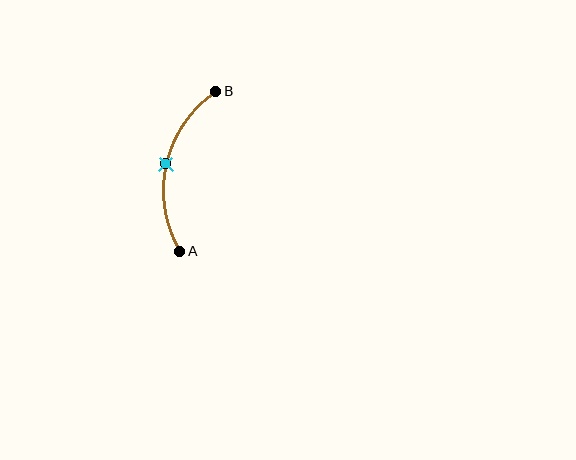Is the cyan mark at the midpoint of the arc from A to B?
Yes. The cyan mark lies on the arc at equal arc-length from both A and B — it is the arc midpoint.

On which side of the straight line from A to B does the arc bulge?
The arc bulges to the left of the straight line connecting A and B.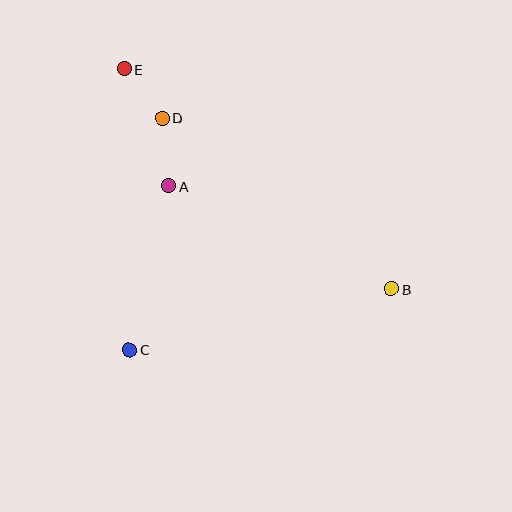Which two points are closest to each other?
Points D and E are closest to each other.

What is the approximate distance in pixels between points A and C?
The distance between A and C is approximately 168 pixels.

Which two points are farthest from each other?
Points B and E are farthest from each other.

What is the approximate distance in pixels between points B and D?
The distance between B and D is approximately 286 pixels.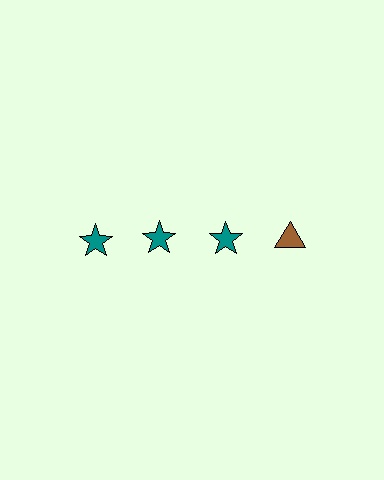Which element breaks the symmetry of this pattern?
The brown triangle in the top row, second from right column breaks the symmetry. All other shapes are teal stars.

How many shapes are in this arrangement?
There are 4 shapes arranged in a grid pattern.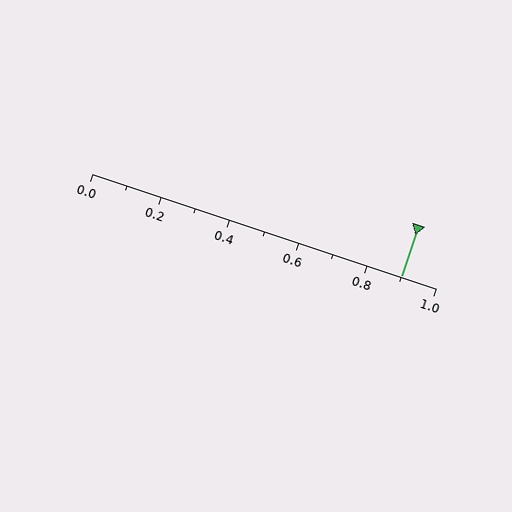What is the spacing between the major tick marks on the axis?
The major ticks are spaced 0.2 apart.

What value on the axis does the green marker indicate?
The marker indicates approximately 0.9.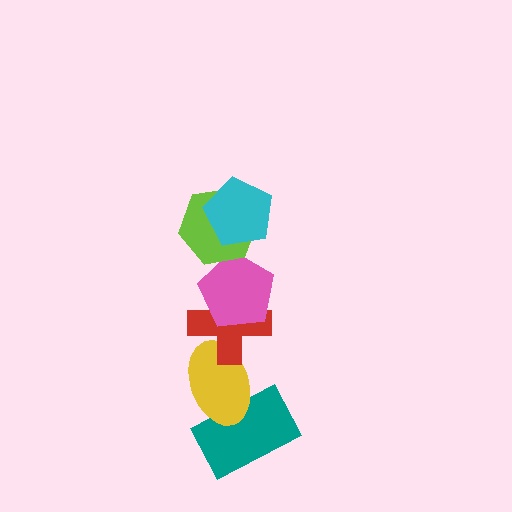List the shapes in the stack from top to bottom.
From top to bottom: the cyan pentagon, the lime hexagon, the pink pentagon, the red cross, the yellow ellipse, the teal rectangle.